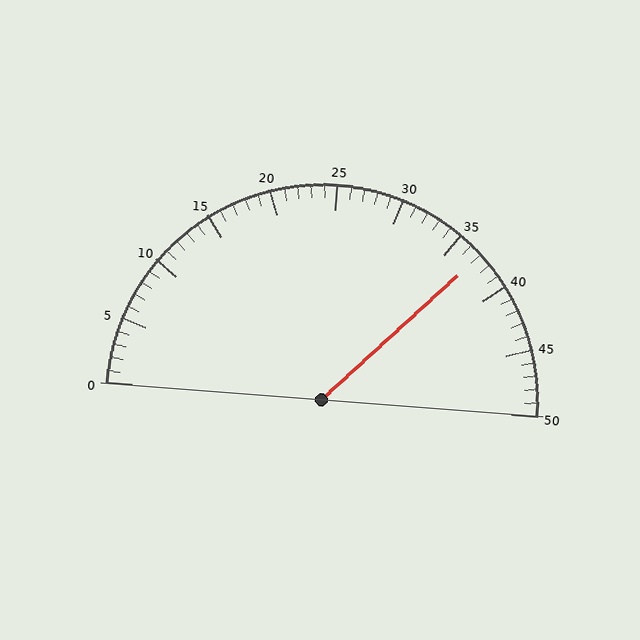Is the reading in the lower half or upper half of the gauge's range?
The reading is in the upper half of the range (0 to 50).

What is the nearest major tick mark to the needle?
The nearest major tick mark is 35.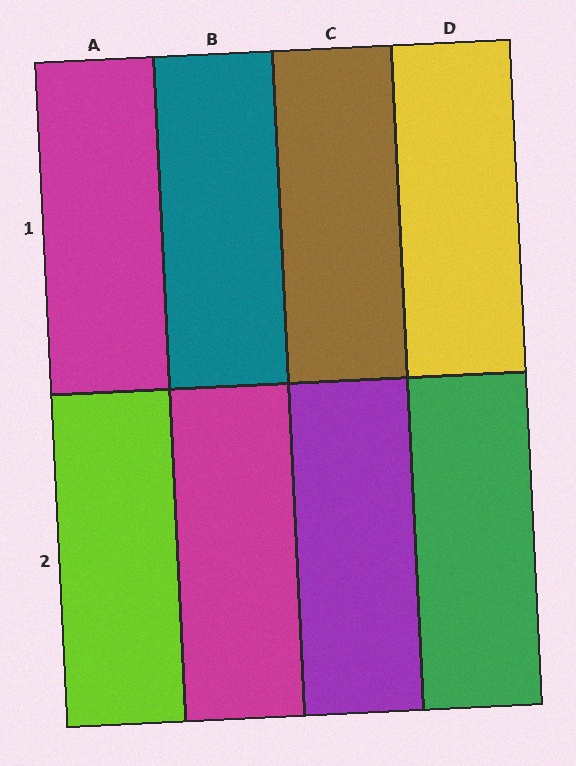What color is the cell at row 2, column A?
Lime.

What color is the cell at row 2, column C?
Purple.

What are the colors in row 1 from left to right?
Magenta, teal, brown, yellow.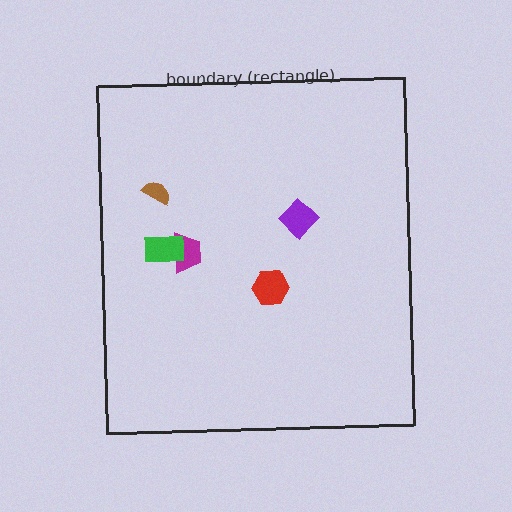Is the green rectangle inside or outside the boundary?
Inside.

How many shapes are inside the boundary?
5 inside, 0 outside.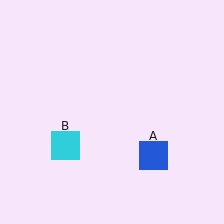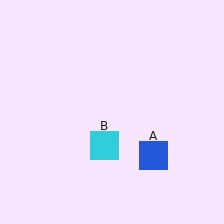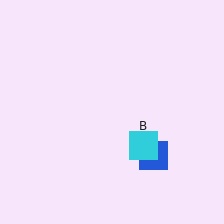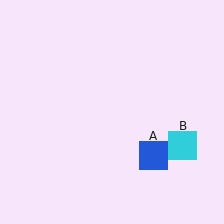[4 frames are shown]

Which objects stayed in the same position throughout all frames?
Blue square (object A) remained stationary.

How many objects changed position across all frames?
1 object changed position: cyan square (object B).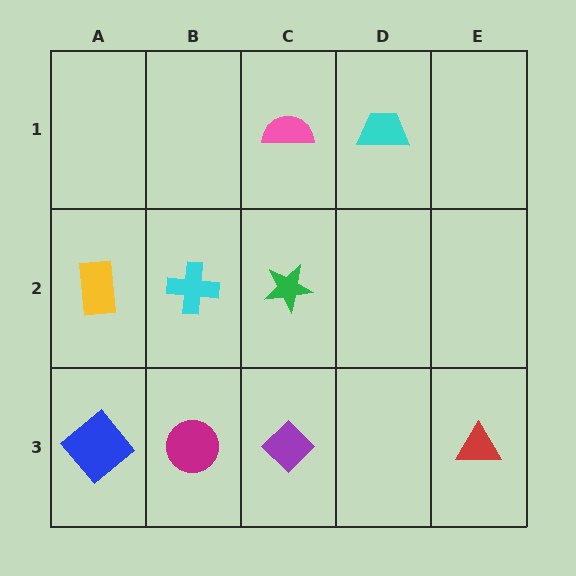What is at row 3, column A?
A blue diamond.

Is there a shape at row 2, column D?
No, that cell is empty.